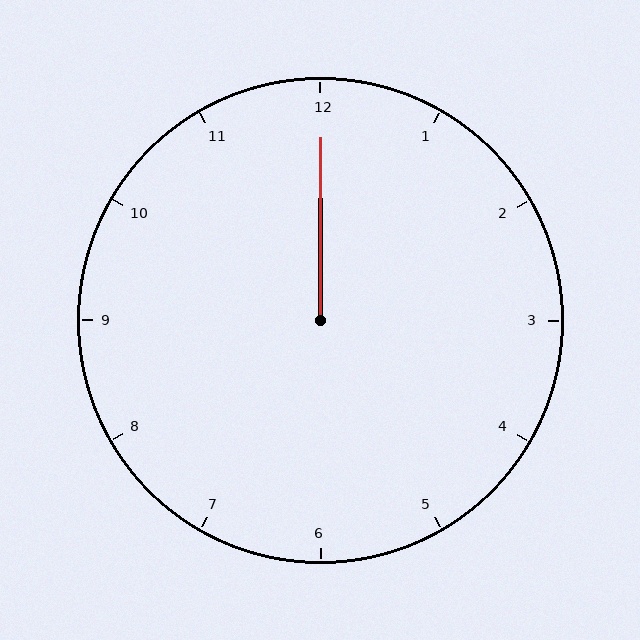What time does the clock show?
12:00.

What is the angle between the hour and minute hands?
Approximately 0 degrees.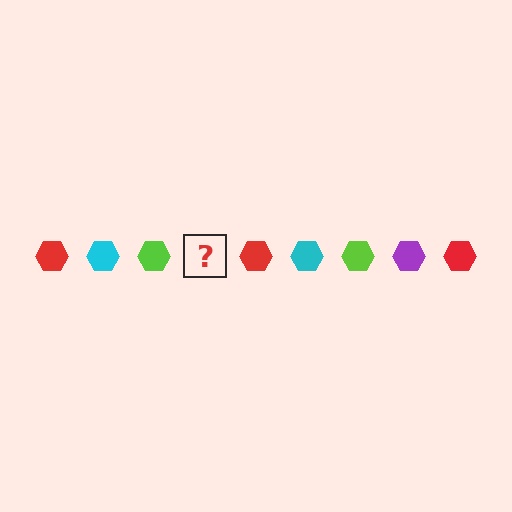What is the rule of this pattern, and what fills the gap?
The rule is that the pattern cycles through red, cyan, lime, purple hexagons. The gap should be filled with a purple hexagon.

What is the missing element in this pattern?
The missing element is a purple hexagon.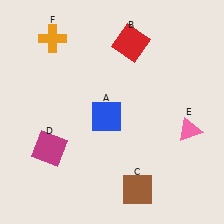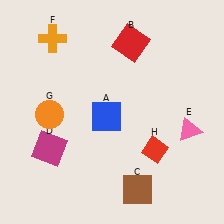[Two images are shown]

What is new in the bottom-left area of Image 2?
An orange circle (G) was added in the bottom-left area of Image 2.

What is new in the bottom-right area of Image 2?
A red diamond (H) was added in the bottom-right area of Image 2.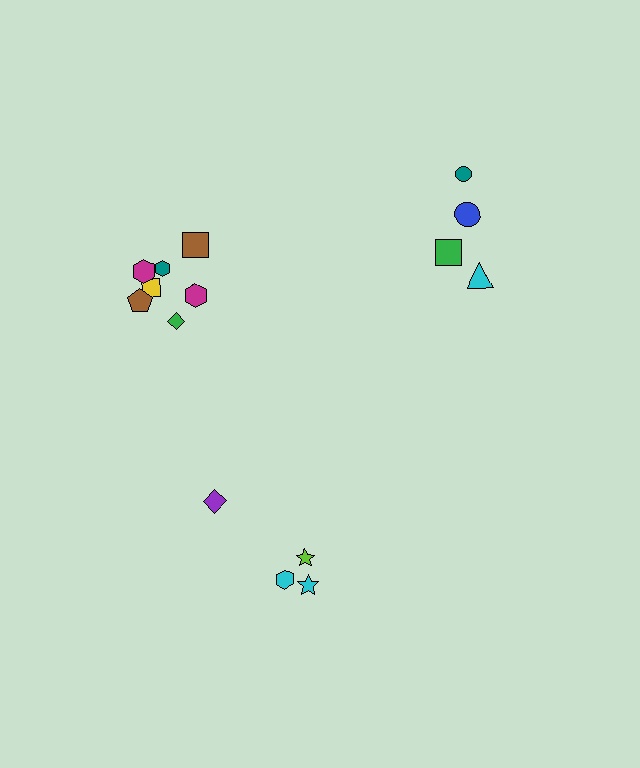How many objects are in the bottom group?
There are 4 objects.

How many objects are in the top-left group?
There are 7 objects.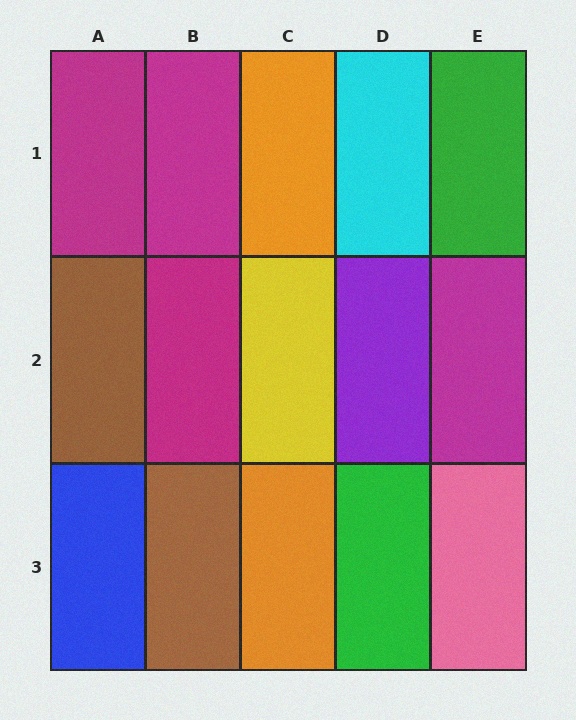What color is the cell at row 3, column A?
Blue.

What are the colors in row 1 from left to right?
Magenta, magenta, orange, cyan, green.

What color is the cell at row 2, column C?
Yellow.